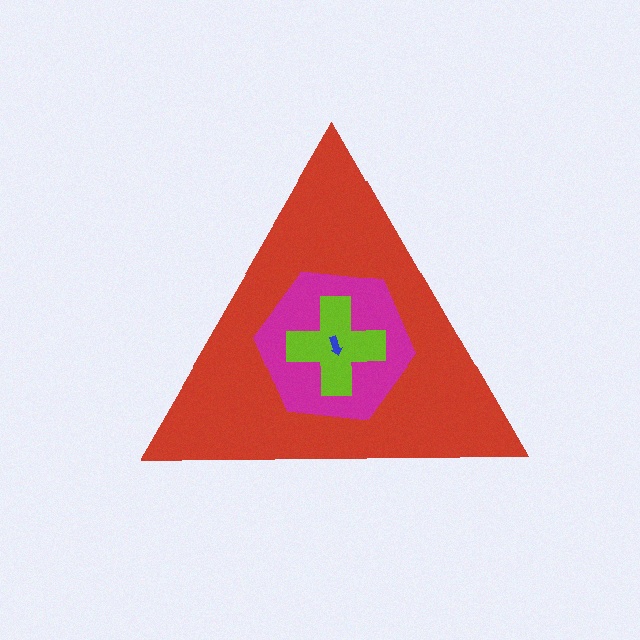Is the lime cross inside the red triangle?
Yes.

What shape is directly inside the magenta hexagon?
The lime cross.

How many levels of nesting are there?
4.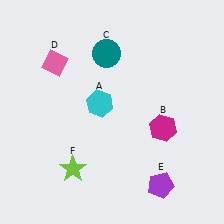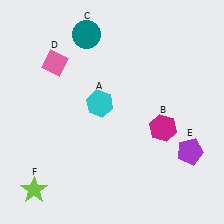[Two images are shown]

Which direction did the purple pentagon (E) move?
The purple pentagon (E) moved up.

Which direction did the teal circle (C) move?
The teal circle (C) moved left.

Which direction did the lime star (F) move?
The lime star (F) moved left.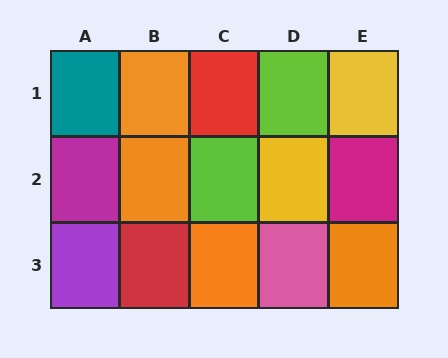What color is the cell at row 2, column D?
Yellow.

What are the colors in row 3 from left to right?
Purple, red, orange, pink, orange.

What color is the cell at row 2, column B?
Orange.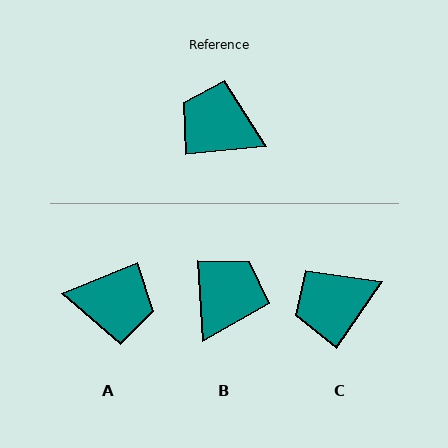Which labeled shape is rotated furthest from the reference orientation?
A, about 163 degrees away.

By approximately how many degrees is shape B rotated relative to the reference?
Approximately 93 degrees clockwise.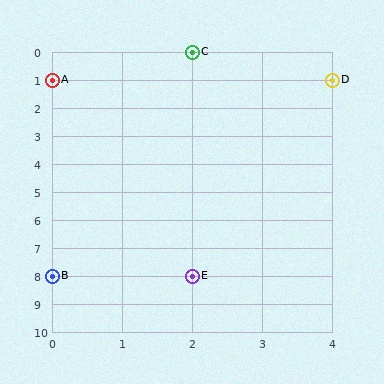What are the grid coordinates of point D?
Point D is at grid coordinates (4, 1).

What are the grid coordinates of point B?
Point B is at grid coordinates (0, 8).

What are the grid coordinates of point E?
Point E is at grid coordinates (2, 8).